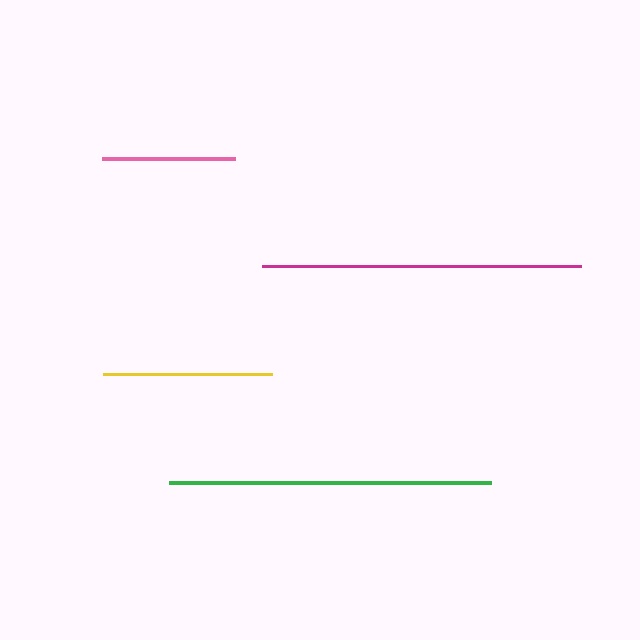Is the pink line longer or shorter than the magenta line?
The magenta line is longer than the pink line.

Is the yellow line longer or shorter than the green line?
The green line is longer than the yellow line.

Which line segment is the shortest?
The pink line is the shortest at approximately 133 pixels.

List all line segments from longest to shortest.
From longest to shortest: green, magenta, yellow, pink.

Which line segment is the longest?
The green line is the longest at approximately 322 pixels.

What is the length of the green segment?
The green segment is approximately 322 pixels long.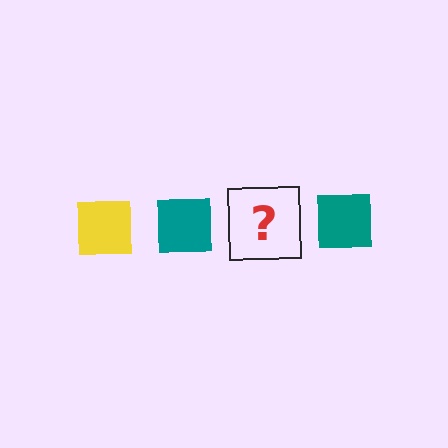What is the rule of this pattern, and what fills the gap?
The rule is that the pattern cycles through yellow, teal squares. The gap should be filled with a yellow square.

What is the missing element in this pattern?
The missing element is a yellow square.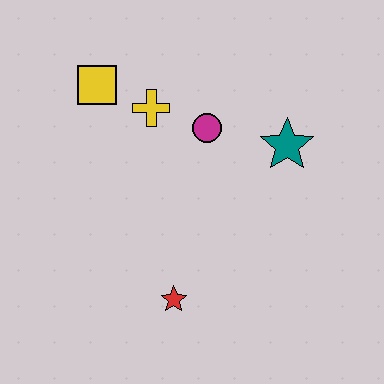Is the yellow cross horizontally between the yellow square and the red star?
Yes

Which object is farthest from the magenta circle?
The red star is farthest from the magenta circle.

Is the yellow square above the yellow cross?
Yes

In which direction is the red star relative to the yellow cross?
The red star is below the yellow cross.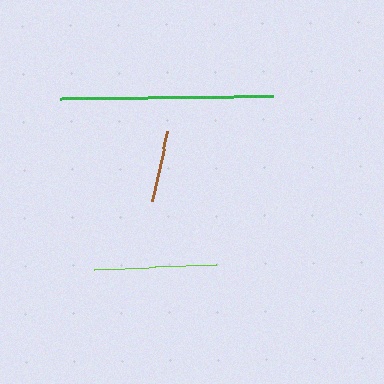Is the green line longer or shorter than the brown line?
The green line is longer than the brown line.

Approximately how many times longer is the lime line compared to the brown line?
The lime line is approximately 1.7 times the length of the brown line.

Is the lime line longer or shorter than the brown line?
The lime line is longer than the brown line.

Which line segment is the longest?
The green line is the longest at approximately 214 pixels.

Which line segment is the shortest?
The brown line is the shortest at approximately 71 pixels.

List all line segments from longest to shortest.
From longest to shortest: green, lime, brown.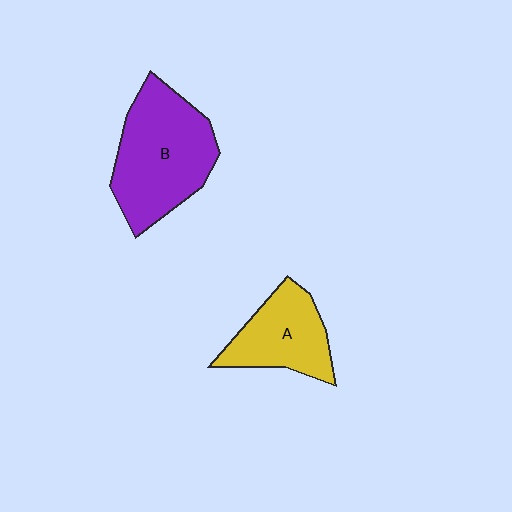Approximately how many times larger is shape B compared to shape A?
Approximately 1.5 times.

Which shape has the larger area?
Shape B (purple).